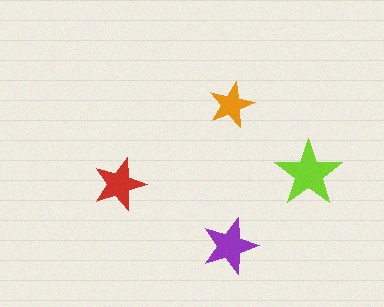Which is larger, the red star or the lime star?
The lime one.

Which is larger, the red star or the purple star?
The purple one.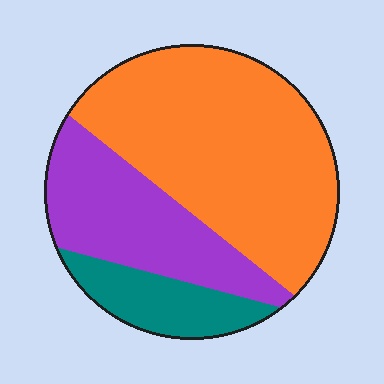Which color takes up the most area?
Orange, at roughly 55%.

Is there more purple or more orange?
Orange.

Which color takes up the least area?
Teal, at roughly 15%.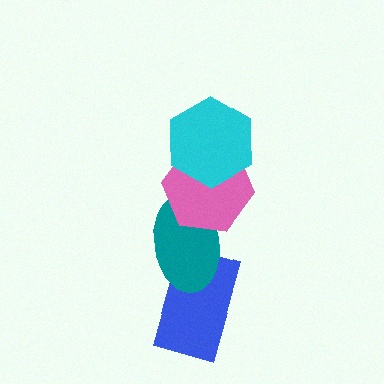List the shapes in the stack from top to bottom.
From top to bottom: the cyan hexagon, the pink hexagon, the teal ellipse, the blue rectangle.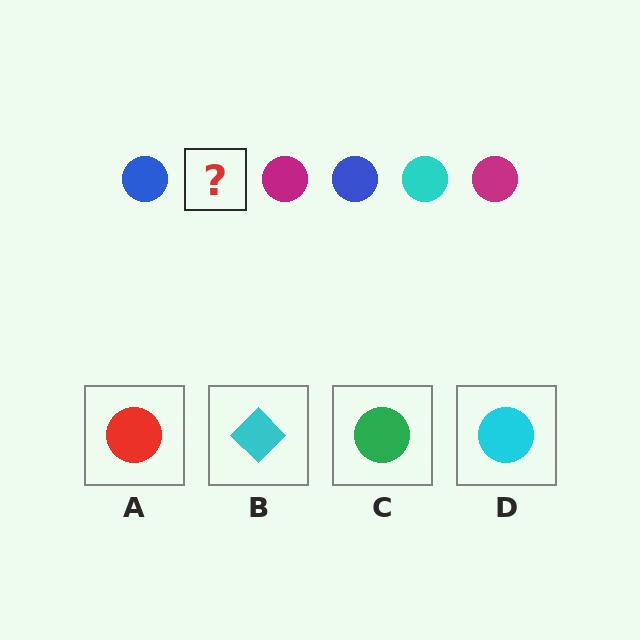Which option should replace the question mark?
Option D.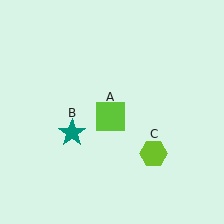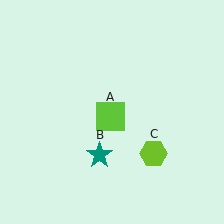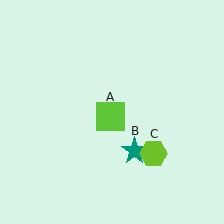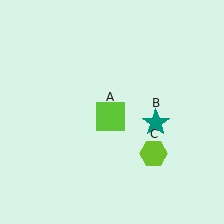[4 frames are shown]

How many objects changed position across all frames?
1 object changed position: teal star (object B).